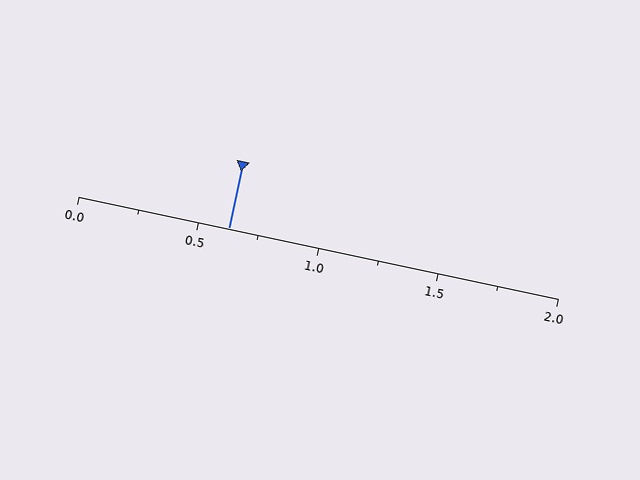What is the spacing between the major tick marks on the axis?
The major ticks are spaced 0.5 apart.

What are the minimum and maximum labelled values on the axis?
The axis runs from 0.0 to 2.0.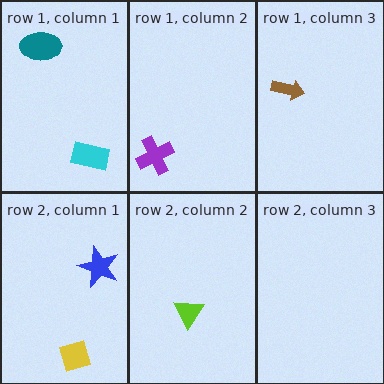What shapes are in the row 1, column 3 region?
The brown arrow.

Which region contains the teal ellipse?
The row 1, column 1 region.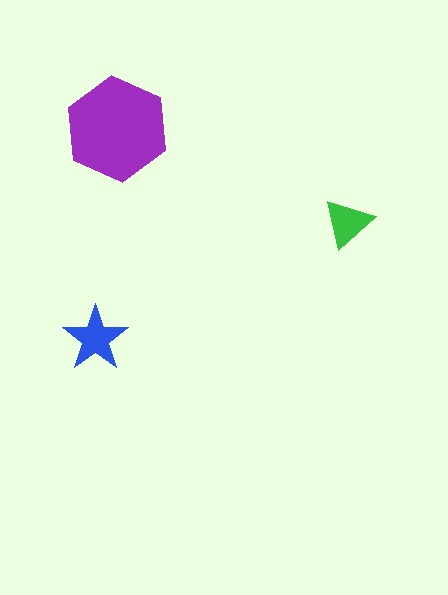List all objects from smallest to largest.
The green triangle, the blue star, the purple hexagon.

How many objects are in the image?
There are 3 objects in the image.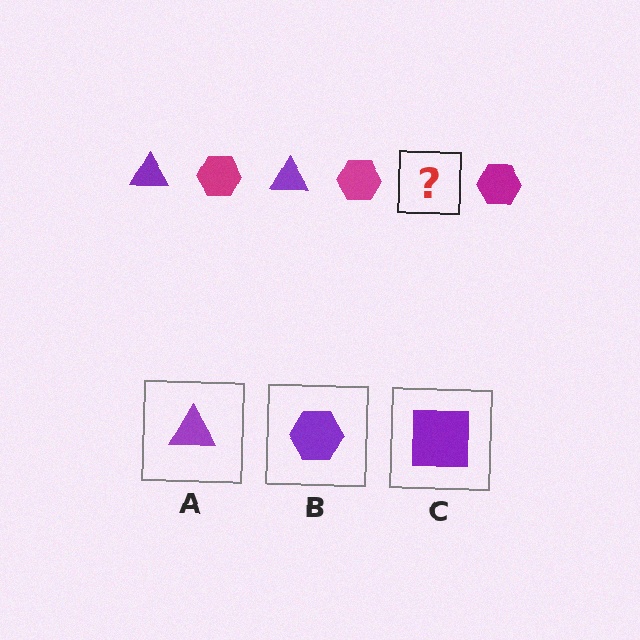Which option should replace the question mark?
Option A.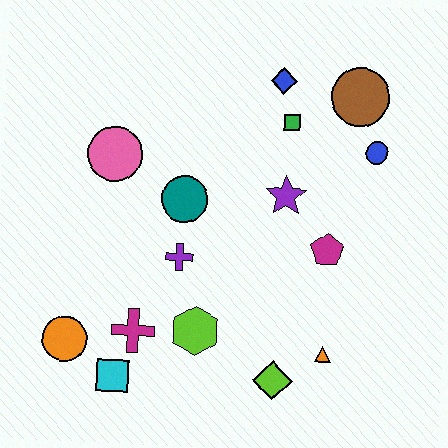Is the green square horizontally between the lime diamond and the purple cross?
No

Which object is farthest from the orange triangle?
The pink circle is farthest from the orange triangle.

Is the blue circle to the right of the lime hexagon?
Yes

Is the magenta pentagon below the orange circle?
No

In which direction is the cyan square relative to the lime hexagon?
The cyan square is to the left of the lime hexagon.